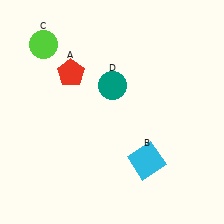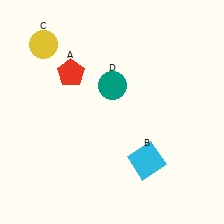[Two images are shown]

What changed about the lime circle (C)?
In Image 1, C is lime. In Image 2, it changed to yellow.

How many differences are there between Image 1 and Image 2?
There is 1 difference between the two images.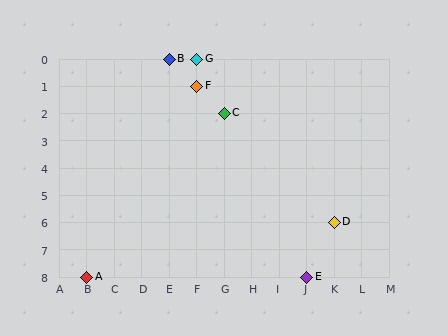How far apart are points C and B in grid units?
Points C and B are 2 columns and 2 rows apart (about 2.8 grid units diagonally).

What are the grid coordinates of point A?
Point A is at grid coordinates (B, 8).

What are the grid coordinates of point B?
Point B is at grid coordinates (E, 0).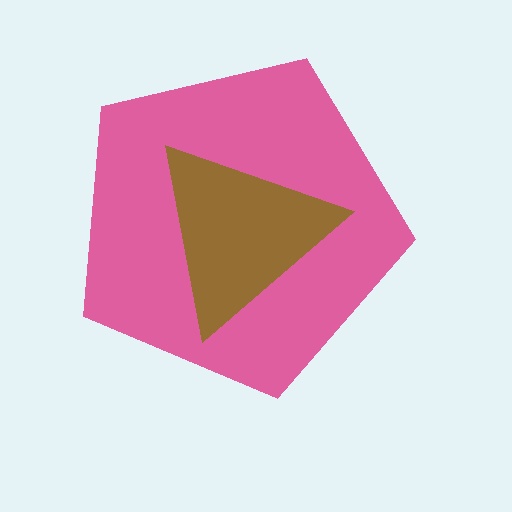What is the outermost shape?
The pink pentagon.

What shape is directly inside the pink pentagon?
The brown triangle.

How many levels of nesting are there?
2.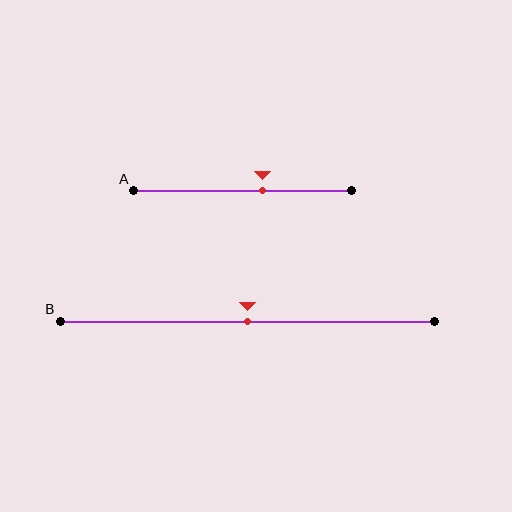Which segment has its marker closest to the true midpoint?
Segment B has its marker closest to the true midpoint.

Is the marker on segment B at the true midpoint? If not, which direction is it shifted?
Yes, the marker on segment B is at the true midpoint.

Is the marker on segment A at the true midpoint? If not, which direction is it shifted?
No, the marker on segment A is shifted to the right by about 9% of the segment length.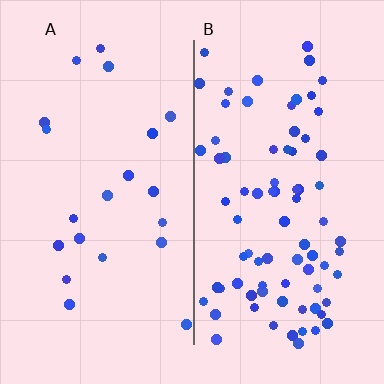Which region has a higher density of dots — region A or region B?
B (the right).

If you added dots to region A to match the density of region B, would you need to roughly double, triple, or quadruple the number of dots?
Approximately quadruple.